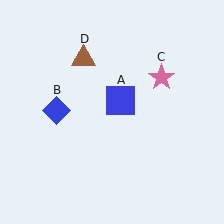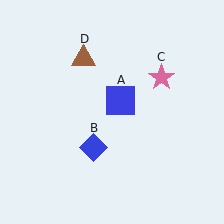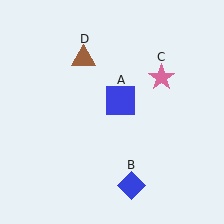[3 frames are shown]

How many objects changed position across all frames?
1 object changed position: blue diamond (object B).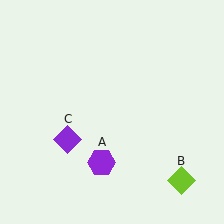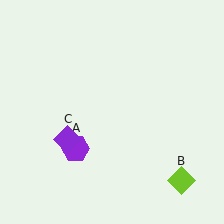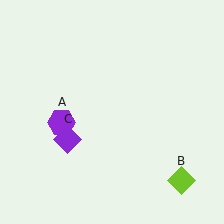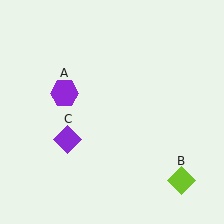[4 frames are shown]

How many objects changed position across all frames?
1 object changed position: purple hexagon (object A).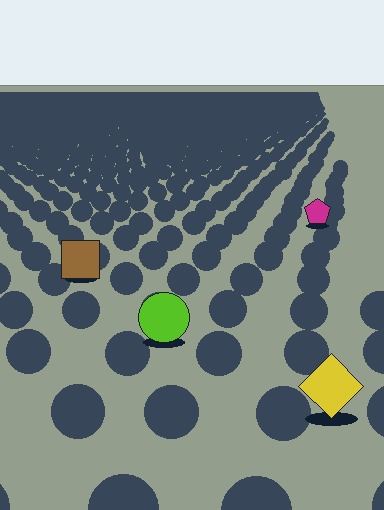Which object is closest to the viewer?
The yellow diamond is closest. The texture marks near it are larger and more spread out.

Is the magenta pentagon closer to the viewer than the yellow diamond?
No. The yellow diamond is closer — you can tell from the texture gradient: the ground texture is coarser near it.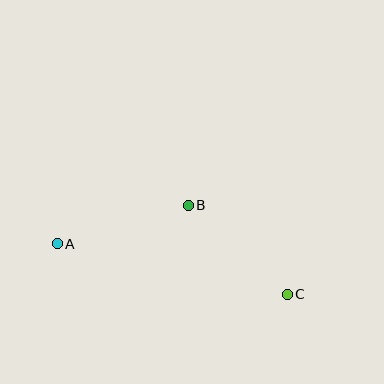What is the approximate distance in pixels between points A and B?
The distance between A and B is approximately 137 pixels.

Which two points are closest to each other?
Points B and C are closest to each other.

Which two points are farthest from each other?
Points A and C are farthest from each other.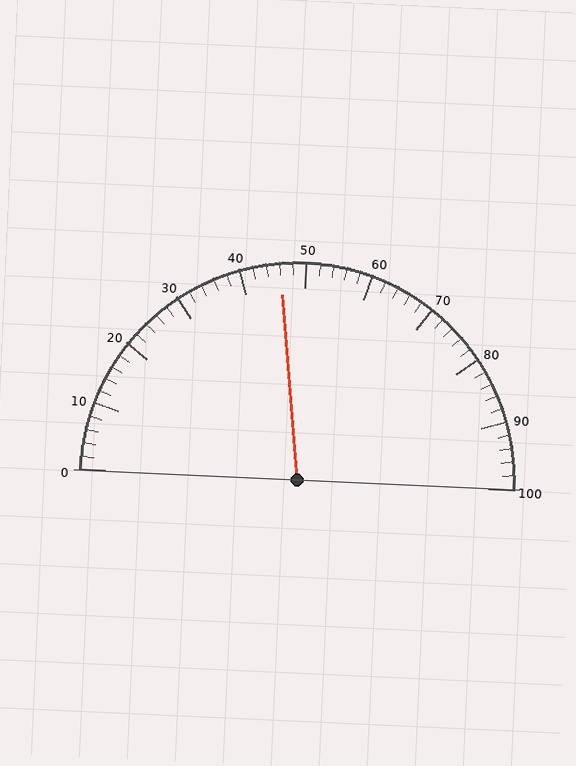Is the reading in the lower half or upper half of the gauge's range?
The reading is in the lower half of the range (0 to 100).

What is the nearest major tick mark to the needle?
The nearest major tick mark is 50.